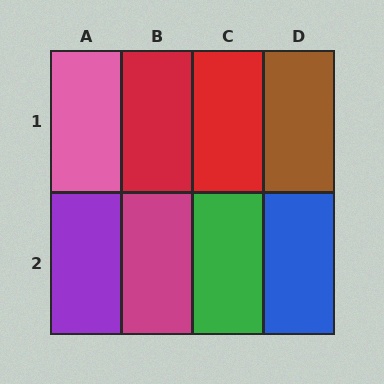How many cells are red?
2 cells are red.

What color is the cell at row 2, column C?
Green.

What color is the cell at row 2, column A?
Purple.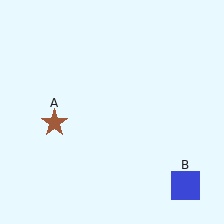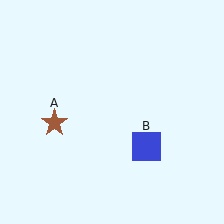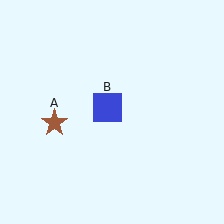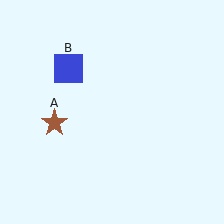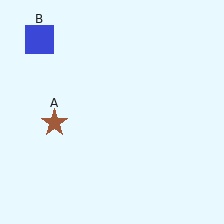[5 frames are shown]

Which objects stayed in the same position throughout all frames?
Brown star (object A) remained stationary.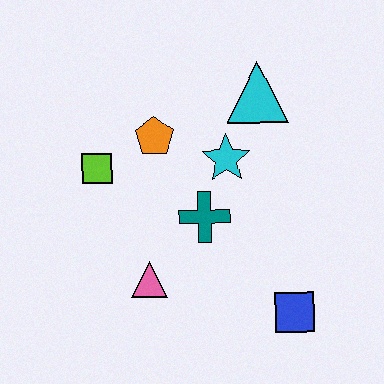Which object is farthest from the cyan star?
The blue square is farthest from the cyan star.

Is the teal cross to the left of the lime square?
No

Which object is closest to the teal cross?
The cyan star is closest to the teal cross.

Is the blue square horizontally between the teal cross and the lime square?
No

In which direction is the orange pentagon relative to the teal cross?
The orange pentagon is above the teal cross.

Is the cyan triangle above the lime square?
Yes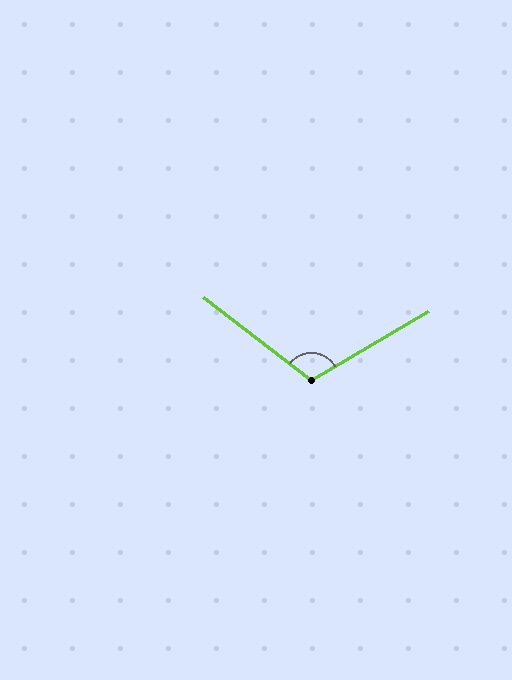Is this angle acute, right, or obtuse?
It is obtuse.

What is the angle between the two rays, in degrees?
Approximately 112 degrees.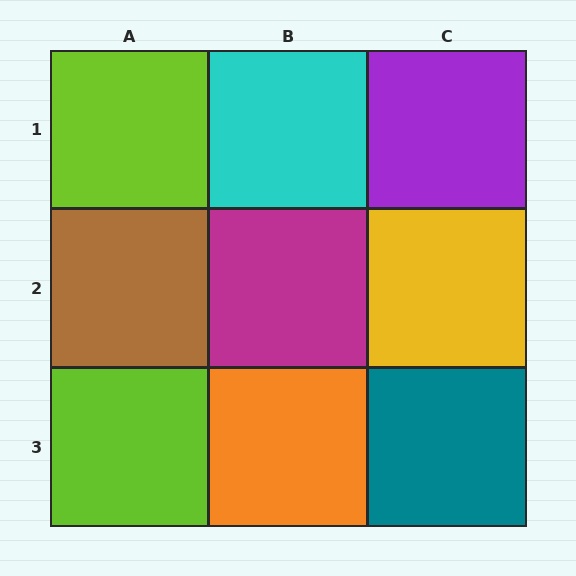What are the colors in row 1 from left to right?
Lime, cyan, purple.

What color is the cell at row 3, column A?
Lime.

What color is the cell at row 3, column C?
Teal.